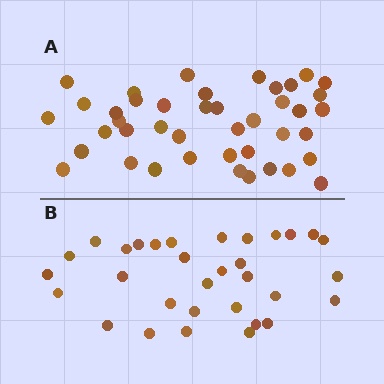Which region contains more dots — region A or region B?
Region A (the top region) has more dots.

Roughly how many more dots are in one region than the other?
Region A has roughly 10 or so more dots than region B.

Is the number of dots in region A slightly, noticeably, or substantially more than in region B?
Region A has noticeably more, but not dramatically so. The ratio is roughly 1.3 to 1.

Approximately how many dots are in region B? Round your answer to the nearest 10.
About 30 dots. (The exact count is 32, which rounds to 30.)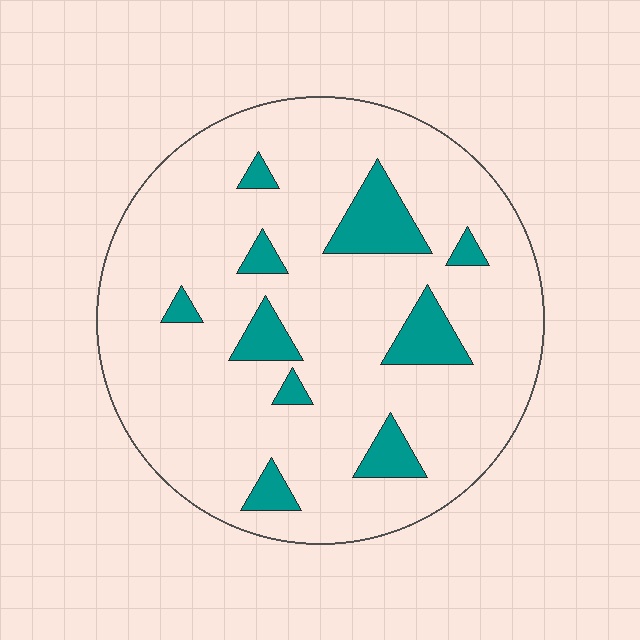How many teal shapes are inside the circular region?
10.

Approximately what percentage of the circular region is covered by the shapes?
Approximately 15%.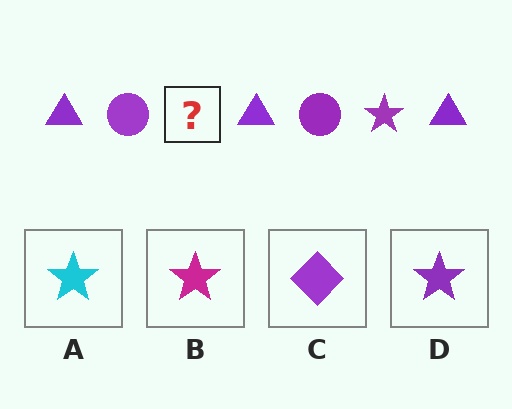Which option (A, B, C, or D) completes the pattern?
D.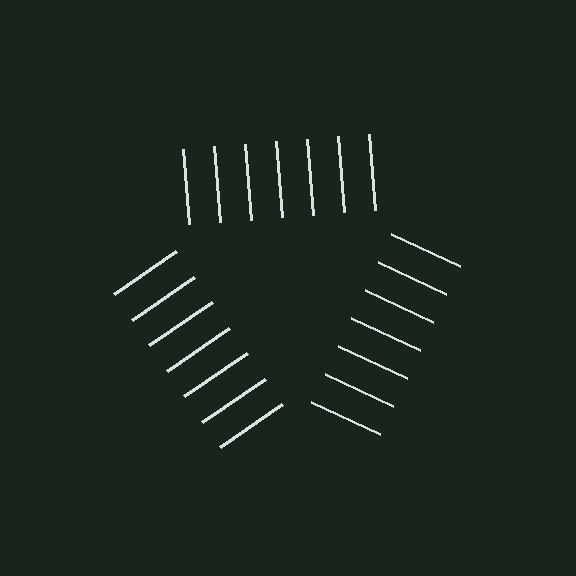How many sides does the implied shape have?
3 sides — the line-ends trace a triangle.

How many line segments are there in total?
21 — 7 along each of the 3 edges.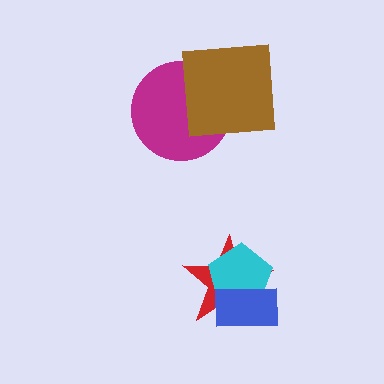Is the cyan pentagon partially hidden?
Yes, it is partially covered by another shape.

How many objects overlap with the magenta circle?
1 object overlaps with the magenta circle.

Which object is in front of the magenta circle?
The brown square is in front of the magenta circle.